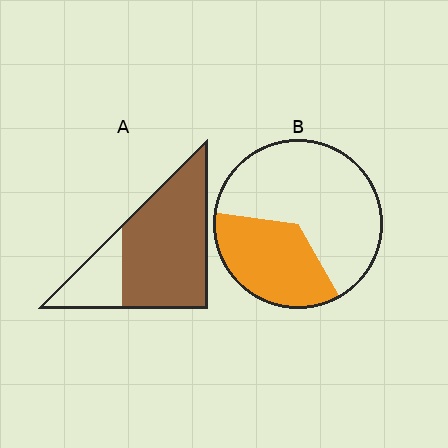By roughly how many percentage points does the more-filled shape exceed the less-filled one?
By roughly 40 percentage points (A over B).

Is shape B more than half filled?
No.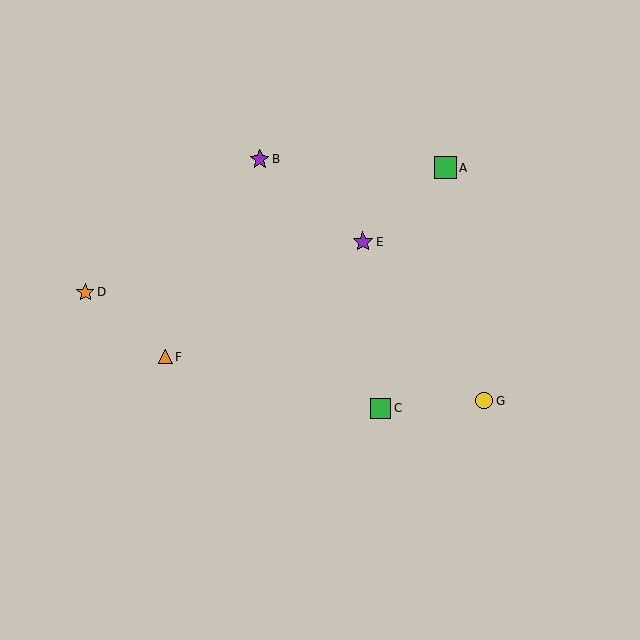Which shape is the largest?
The green square (labeled A) is the largest.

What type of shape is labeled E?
Shape E is a purple star.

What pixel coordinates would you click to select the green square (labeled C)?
Click at (380, 408) to select the green square C.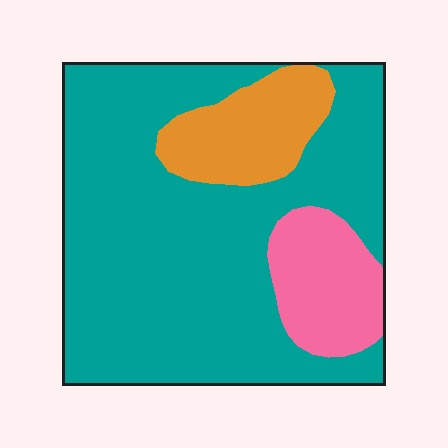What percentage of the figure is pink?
Pink takes up about one eighth (1/8) of the figure.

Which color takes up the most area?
Teal, at roughly 75%.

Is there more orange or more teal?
Teal.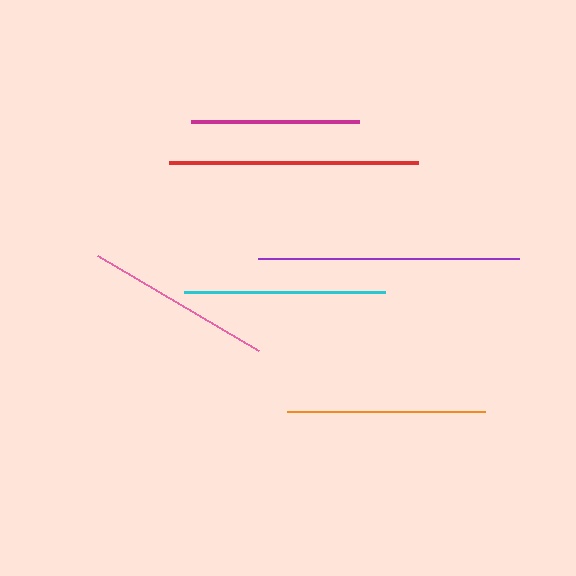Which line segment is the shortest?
The magenta line is the shortest at approximately 168 pixels.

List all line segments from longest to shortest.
From longest to shortest: purple, red, cyan, orange, pink, magenta.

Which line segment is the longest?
The purple line is the longest at approximately 261 pixels.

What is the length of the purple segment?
The purple segment is approximately 261 pixels long.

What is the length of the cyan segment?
The cyan segment is approximately 201 pixels long.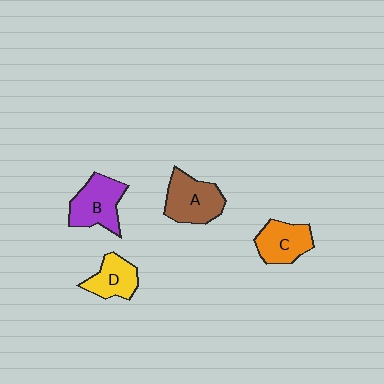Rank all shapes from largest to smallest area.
From largest to smallest: A (brown), B (purple), C (orange), D (yellow).